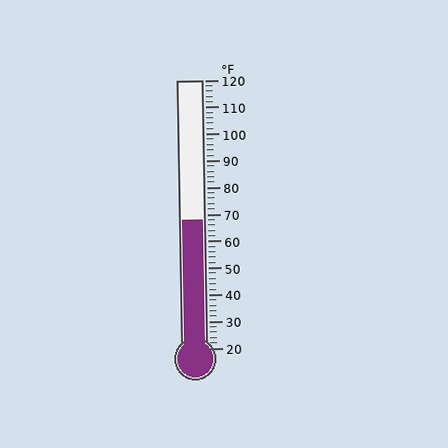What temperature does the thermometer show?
The thermometer shows approximately 68°F.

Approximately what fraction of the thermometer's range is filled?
The thermometer is filled to approximately 50% of its range.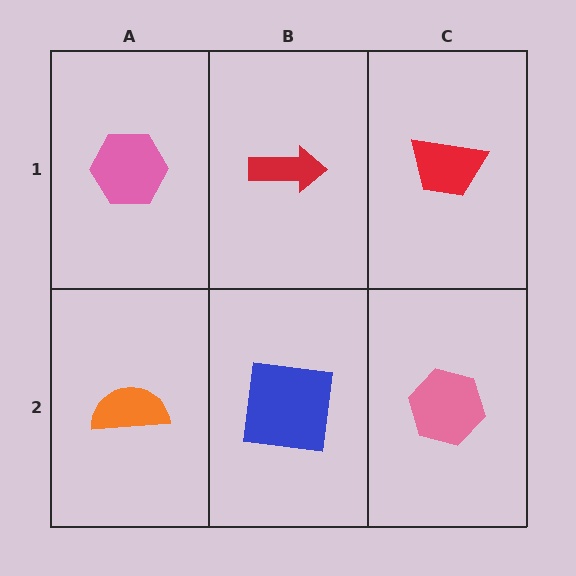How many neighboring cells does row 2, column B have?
3.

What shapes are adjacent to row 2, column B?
A red arrow (row 1, column B), an orange semicircle (row 2, column A), a pink hexagon (row 2, column C).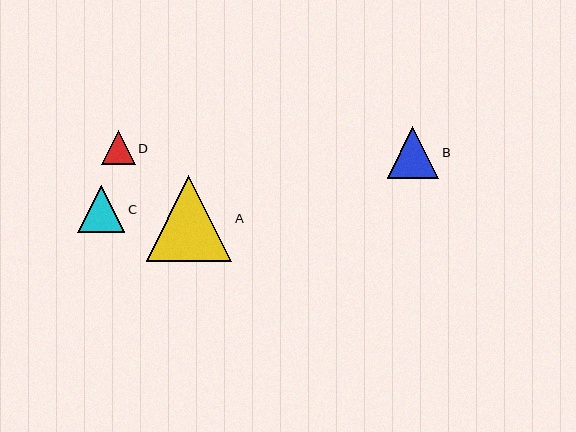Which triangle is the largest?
Triangle A is the largest with a size of approximately 85 pixels.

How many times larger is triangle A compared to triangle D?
Triangle A is approximately 2.5 times the size of triangle D.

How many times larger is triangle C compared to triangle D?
Triangle C is approximately 1.4 times the size of triangle D.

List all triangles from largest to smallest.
From largest to smallest: A, B, C, D.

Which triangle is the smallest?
Triangle D is the smallest with a size of approximately 34 pixels.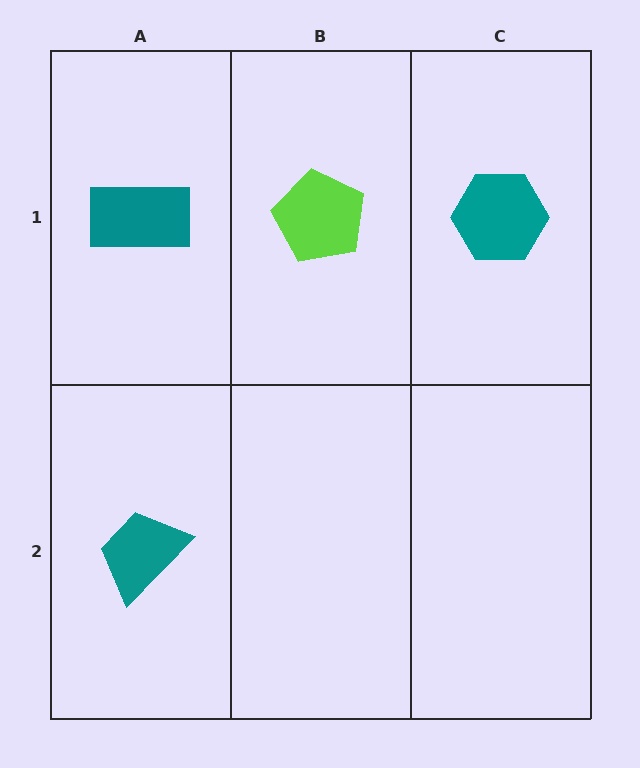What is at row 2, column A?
A teal trapezoid.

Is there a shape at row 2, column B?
No, that cell is empty.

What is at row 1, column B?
A lime pentagon.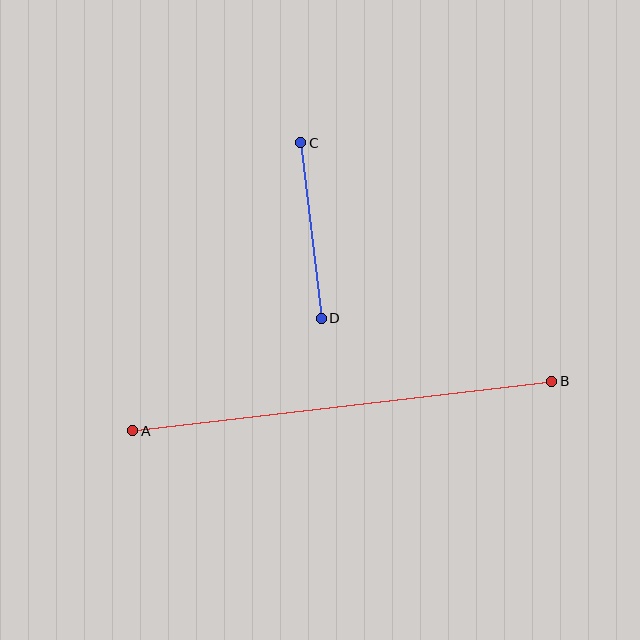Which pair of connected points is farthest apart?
Points A and B are farthest apart.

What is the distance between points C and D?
The distance is approximately 177 pixels.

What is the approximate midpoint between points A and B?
The midpoint is at approximately (342, 406) pixels.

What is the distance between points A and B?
The distance is approximately 422 pixels.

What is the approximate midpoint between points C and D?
The midpoint is at approximately (311, 230) pixels.